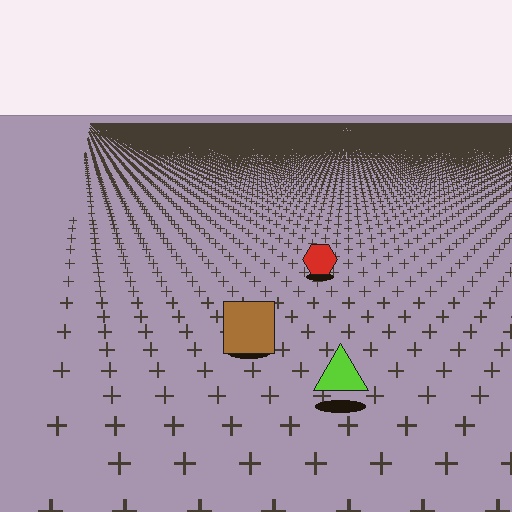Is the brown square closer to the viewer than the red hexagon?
Yes. The brown square is closer — you can tell from the texture gradient: the ground texture is coarser near it.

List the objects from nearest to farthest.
From nearest to farthest: the lime triangle, the brown square, the red hexagon.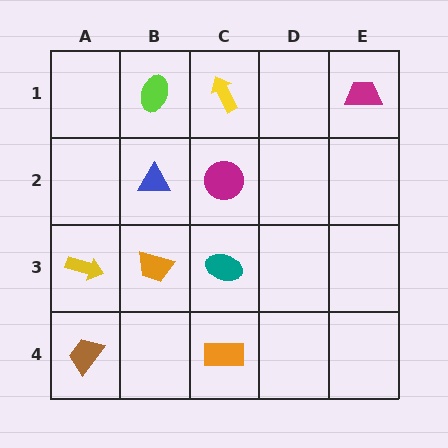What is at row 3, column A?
A yellow arrow.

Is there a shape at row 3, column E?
No, that cell is empty.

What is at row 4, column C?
An orange rectangle.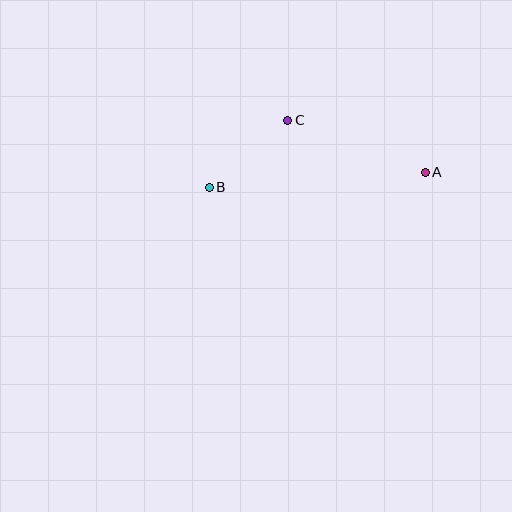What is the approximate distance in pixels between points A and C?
The distance between A and C is approximately 147 pixels.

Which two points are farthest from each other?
Points A and B are farthest from each other.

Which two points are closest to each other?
Points B and C are closest to each other.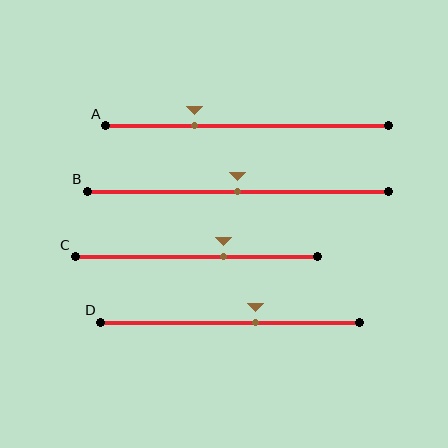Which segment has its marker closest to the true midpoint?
Segment B has its marker closest to the true midpoint.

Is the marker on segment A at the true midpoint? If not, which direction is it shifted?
No, the marker on segment A is shifted to the left by about 19% of the segment length.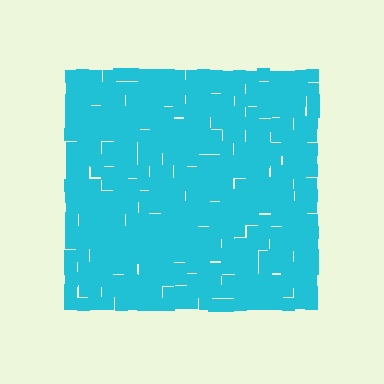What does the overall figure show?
The overall figure shows a square.